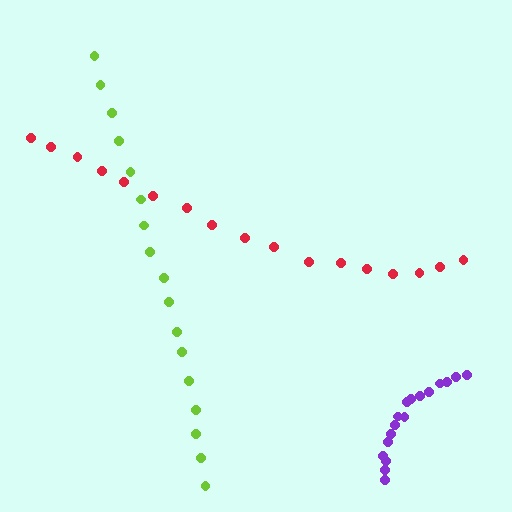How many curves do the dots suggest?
There are 3 distinct paths.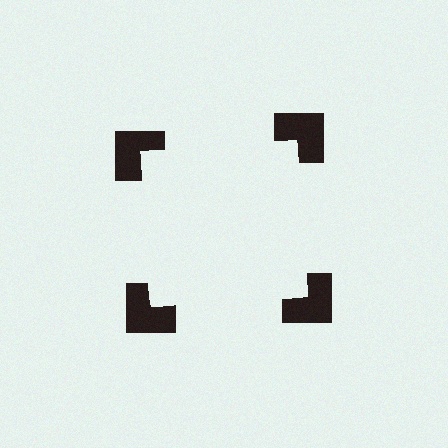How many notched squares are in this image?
There are 4 — one at each vertex of the illusory square.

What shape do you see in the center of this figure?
An illusory square — its edges are inferred from the aligned wedge cuts in the notched squares, not physically drawn.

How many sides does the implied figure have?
4 sides.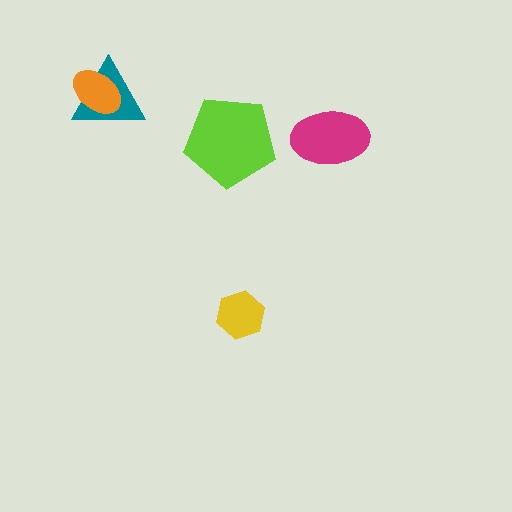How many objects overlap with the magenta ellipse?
0 objects overlap with the magenta ellipse.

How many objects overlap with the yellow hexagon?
0 objects overlap with the yellow hexagon.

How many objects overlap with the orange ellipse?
1 object overlaps with the orange ellipse.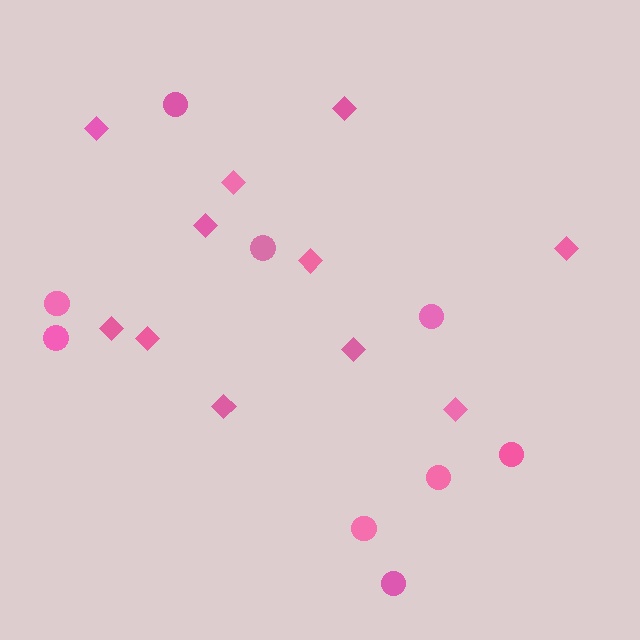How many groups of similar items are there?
There are 2 groups: one group of diamonds (11) and one group of circles (9).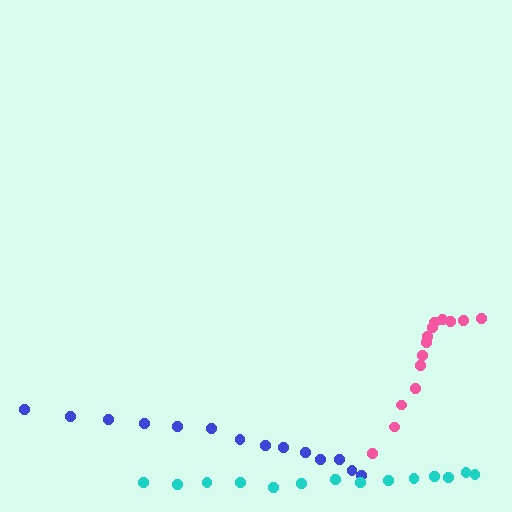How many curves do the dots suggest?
There are 3 distinct paths.